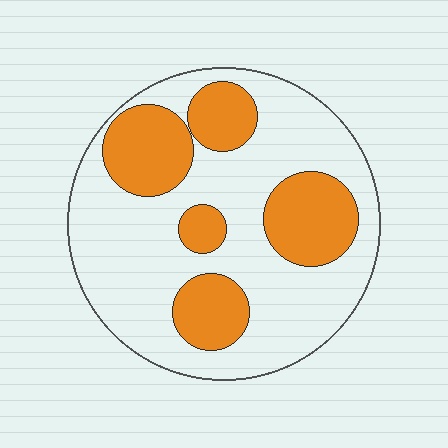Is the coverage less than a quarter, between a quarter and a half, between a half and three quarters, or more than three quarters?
Between a quarter and a half.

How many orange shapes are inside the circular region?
5.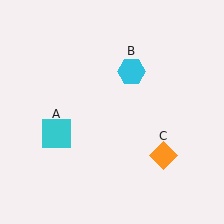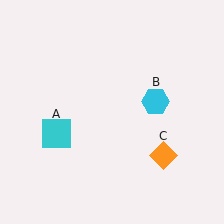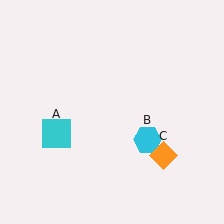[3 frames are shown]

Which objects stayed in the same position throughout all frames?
Cyan square (object A) and orange diamond (object C) remained stationary.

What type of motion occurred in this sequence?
The cyan hexagon (object B) rotated clockwise around the center of the scene.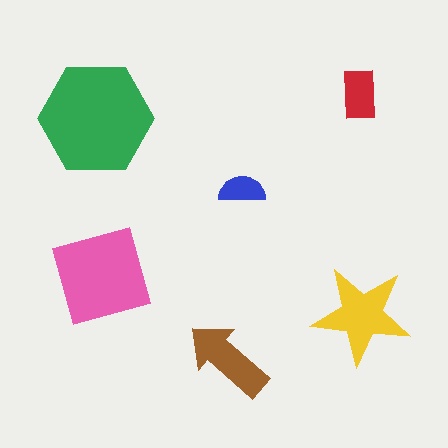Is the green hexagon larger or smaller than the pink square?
Larger.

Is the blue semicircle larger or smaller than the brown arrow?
Smaller.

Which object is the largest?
The green hexagon.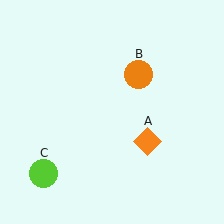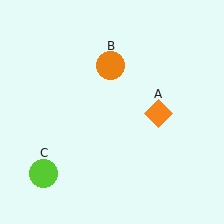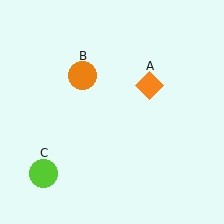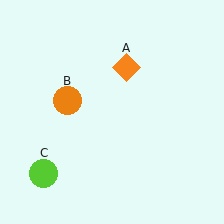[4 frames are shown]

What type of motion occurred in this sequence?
The orange diamond (object A), orange circle (object B) rotated counterclockwise around the center of the scene.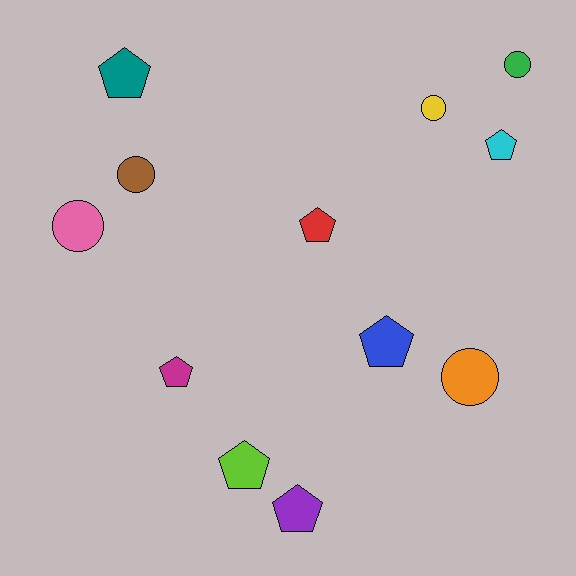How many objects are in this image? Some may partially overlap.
There are 12 objects.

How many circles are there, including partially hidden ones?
There are 5 circles.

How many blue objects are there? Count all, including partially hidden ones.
There is 1 blue object.